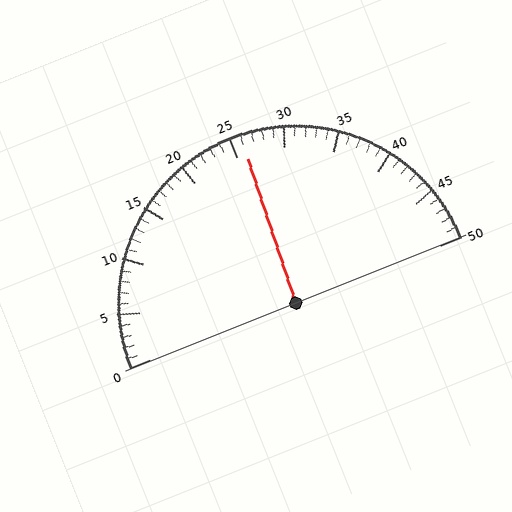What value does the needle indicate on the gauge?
The needle indicates approximately 26.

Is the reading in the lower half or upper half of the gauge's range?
The reading is in the upper half of the range (0 to 50).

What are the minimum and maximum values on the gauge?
The gauge ranges from 0 to 50.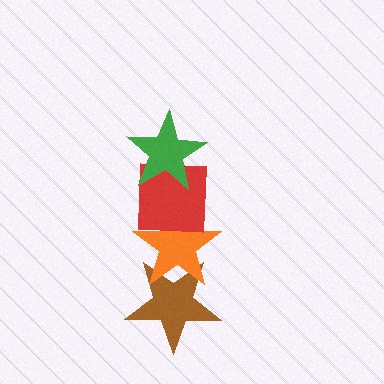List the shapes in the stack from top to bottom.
From top to bottom: the green star, the red square, the orange star, the brown star.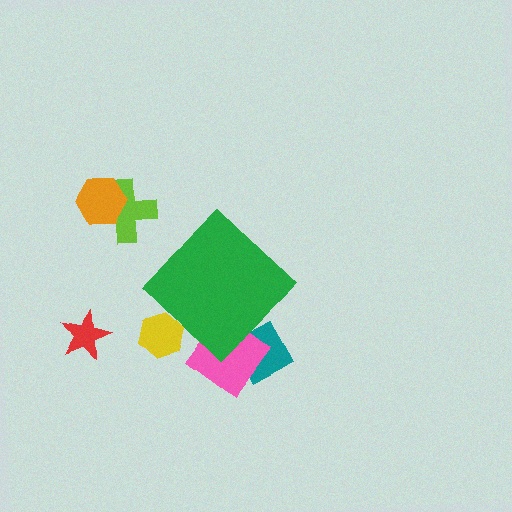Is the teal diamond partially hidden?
Yes, the teal diamond is partially hidden behind the green diamond.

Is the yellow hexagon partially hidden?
Yes, the yellow hexagon is partially hidden behind the green diamond.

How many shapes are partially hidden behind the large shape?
3 shapes are partially hidden.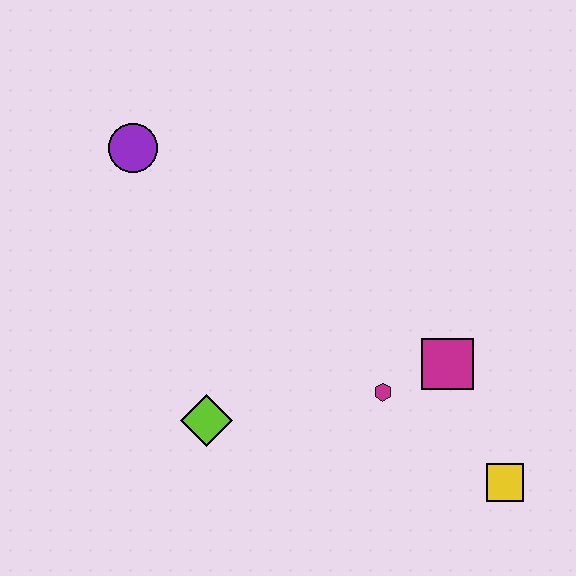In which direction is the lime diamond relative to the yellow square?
The lime diamond is to the left of the yellow square.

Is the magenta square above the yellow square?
Yes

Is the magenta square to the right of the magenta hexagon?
Yes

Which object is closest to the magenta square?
The magenta hexagon is closest to the magenta square.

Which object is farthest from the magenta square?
The purple circle is farthest from the magenta square.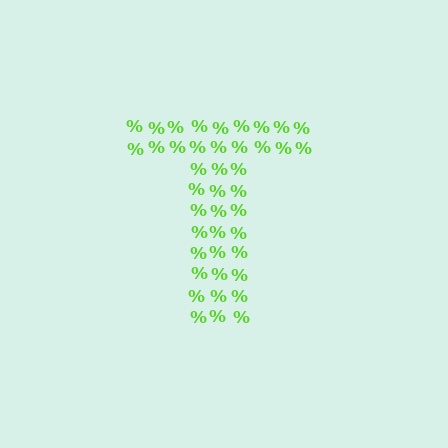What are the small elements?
The small elements are percent signs.